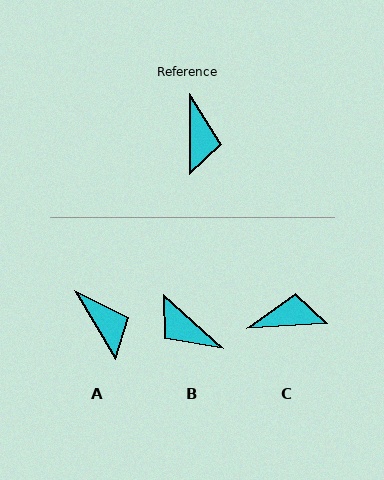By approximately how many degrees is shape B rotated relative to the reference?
Approximately 133 degrees clockwise.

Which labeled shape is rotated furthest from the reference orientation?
B, about 133 degrees away.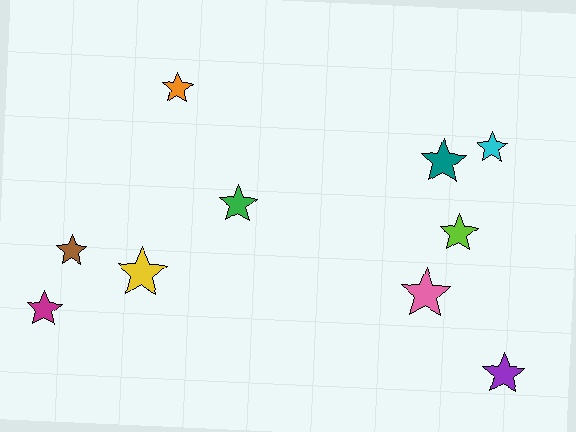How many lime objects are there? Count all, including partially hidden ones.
There is 1 lime object.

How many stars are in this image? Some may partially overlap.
There are 10 stars.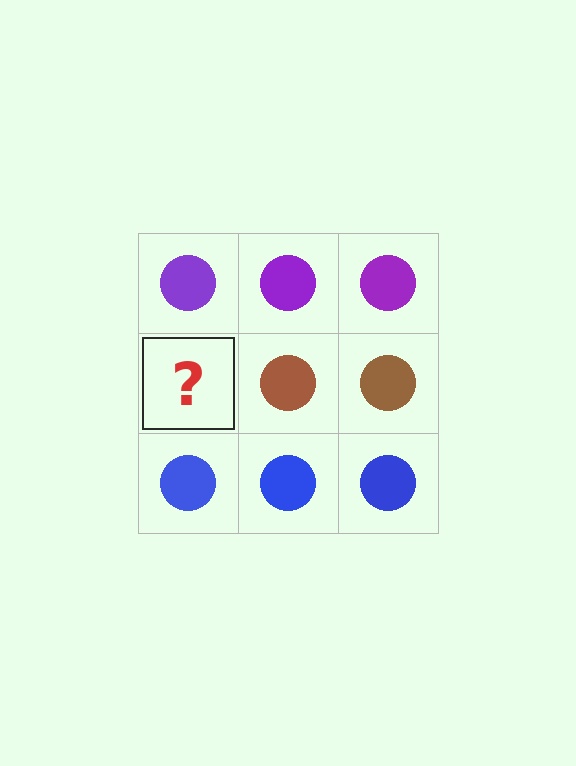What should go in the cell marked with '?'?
The missing cell should contain a brown circle.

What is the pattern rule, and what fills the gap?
The rule is that each row has a consistent color. The gap should be filled with a brown circle.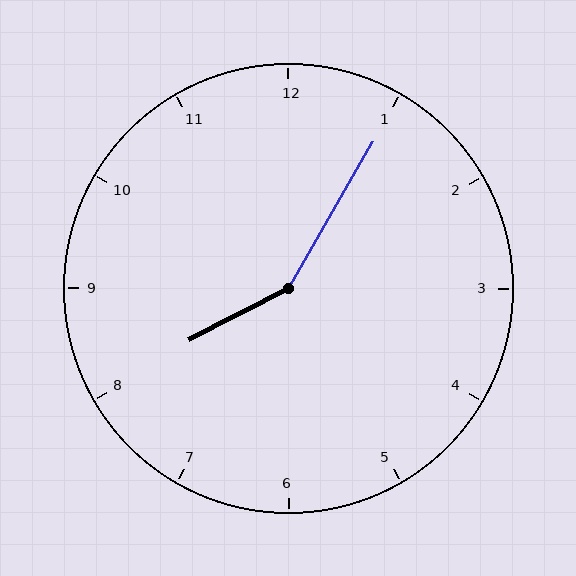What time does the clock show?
8:05.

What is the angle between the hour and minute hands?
Approximately 148 degrees.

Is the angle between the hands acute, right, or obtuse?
It is obtuse.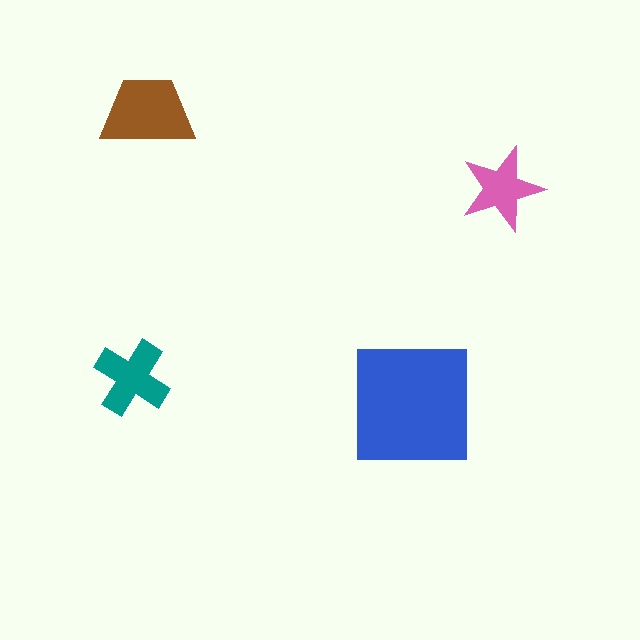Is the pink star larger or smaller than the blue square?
Smaller.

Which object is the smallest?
The pink star.